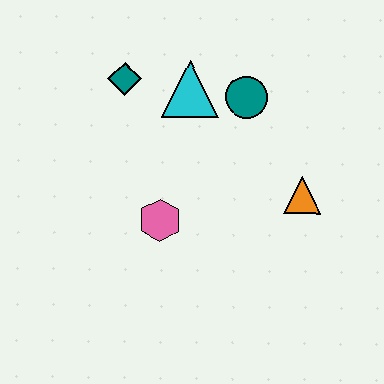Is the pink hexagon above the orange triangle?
No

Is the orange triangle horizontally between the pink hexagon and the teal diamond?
No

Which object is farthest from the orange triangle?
The teal diamond is farthest from the orange triangle.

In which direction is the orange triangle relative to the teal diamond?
The orange triangle is to the right of the teal diamond.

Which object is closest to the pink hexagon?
The cyan triangle is closest to the pink hexagon.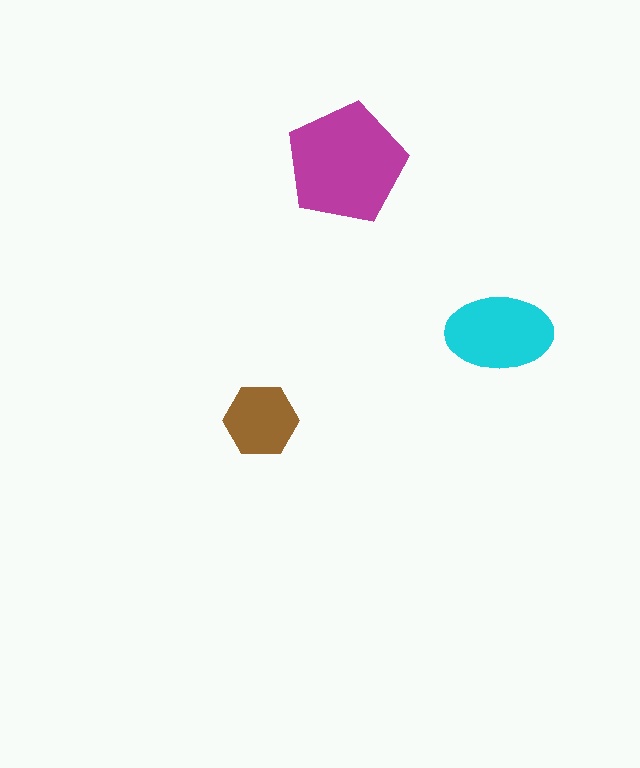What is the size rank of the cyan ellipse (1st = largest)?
2nd.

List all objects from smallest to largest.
The brown hexagon, the cyan ellipse, the magenta pentagon.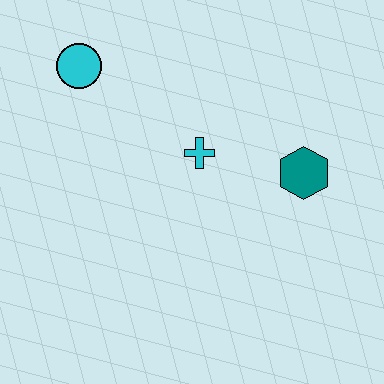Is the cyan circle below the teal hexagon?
No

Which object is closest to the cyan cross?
The teal hexagon is closest to the cyan cross.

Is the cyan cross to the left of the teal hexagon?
Yes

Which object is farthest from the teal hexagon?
The cyan circle is farthest from the teal hexagon.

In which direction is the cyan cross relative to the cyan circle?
The cyan cross is to the right of the cyan circle.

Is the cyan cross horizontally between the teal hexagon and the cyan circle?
Yes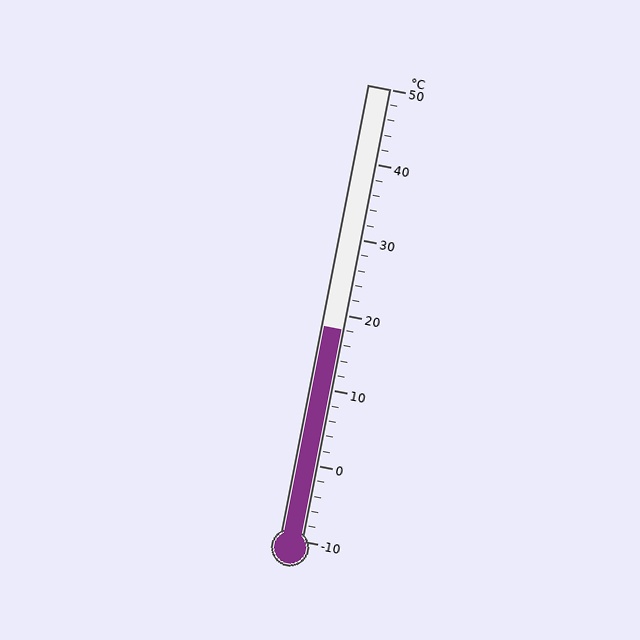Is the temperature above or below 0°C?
The temperature is above 0°C.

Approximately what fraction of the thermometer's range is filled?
The thermometer is filled to approximately 45% of its range.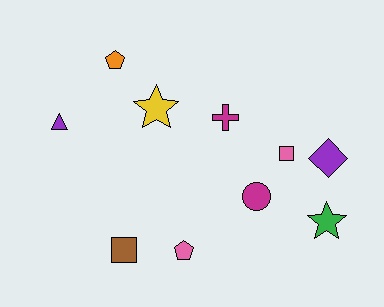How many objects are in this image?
There are 10 objects.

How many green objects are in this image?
There is 1 green object.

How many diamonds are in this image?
There is 1 diamond.